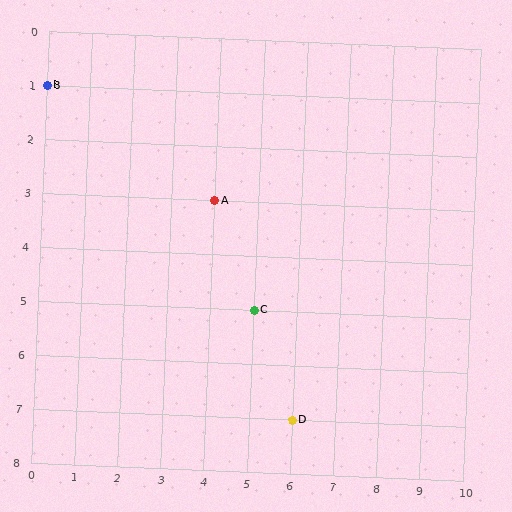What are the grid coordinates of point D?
Point D is at grid coordinates (6, 7).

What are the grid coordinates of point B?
Point B is at grid coordinates (0, 1).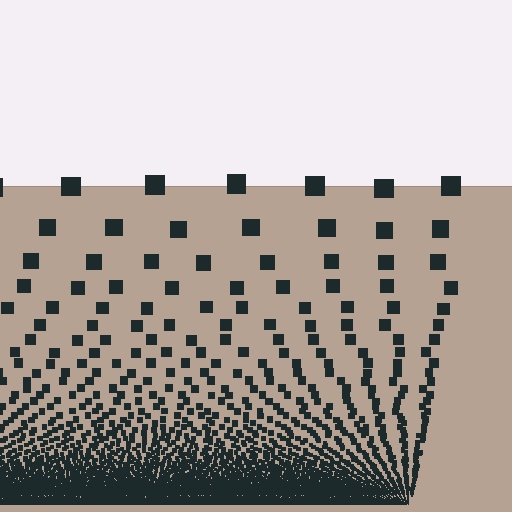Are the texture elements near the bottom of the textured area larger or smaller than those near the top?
Smaller. The gradient is inverted — elements near the bottom are smaller and denser.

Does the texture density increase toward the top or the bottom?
Density increases toward the bottom.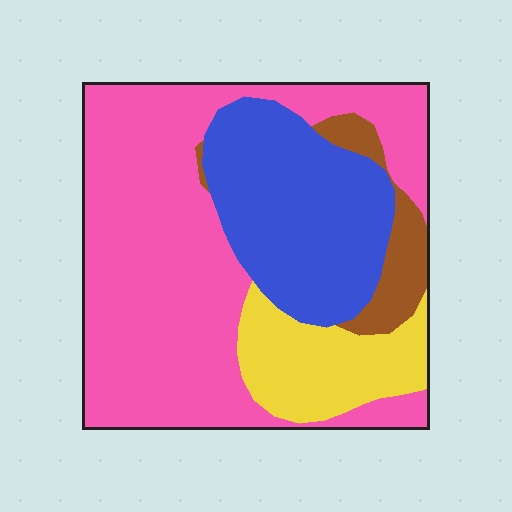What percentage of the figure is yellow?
Yellow takes up less than a sixth of the figure.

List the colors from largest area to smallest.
From largest to smallest: pink, blue, yellow, brown.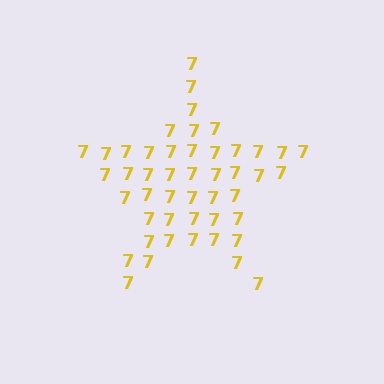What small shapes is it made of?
It is made of small digit 7's.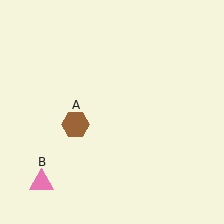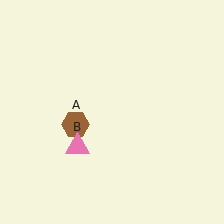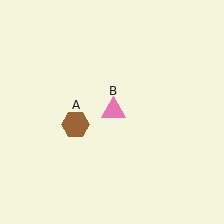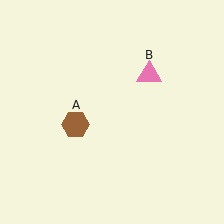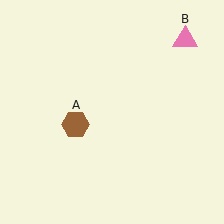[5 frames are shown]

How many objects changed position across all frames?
1 object changed position: pink triangle (object B).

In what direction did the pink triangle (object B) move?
The pink triangle (object B) moved up and to the right.